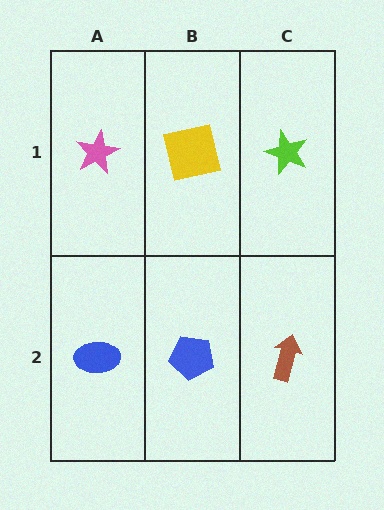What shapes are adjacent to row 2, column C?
A lime star (row 1, column C), a blue pentagon (row 2, column B).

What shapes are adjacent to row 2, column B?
A yellow square (row 1, column B), a blue ellipse (row 2, column A), a brown arrow (row 2, column C).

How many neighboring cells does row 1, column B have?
3.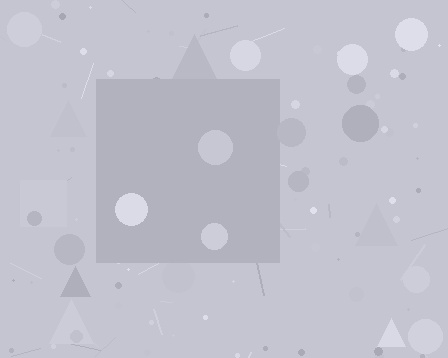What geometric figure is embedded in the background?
A square is embedded in the background.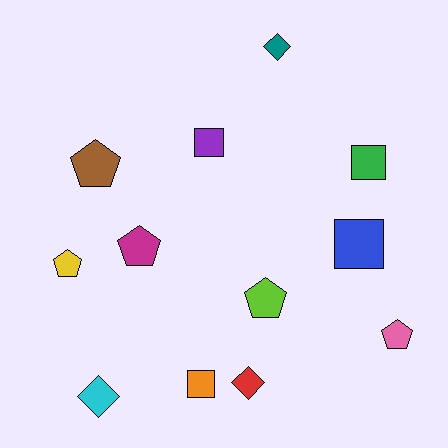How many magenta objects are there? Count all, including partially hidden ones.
There is 1 magenta object.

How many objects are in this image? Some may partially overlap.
There are 12 objects.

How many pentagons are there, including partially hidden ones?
There are 5 pentagons.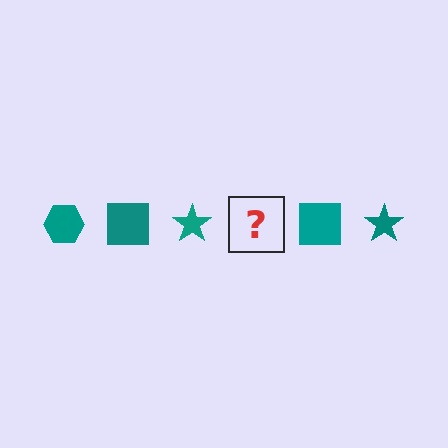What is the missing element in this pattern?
The missing element is a teal hexagon.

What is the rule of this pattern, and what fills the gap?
The rule is that the pattern cycles through hexagon, square, star shapes in teal. The gap should be filled with a teal hexagon.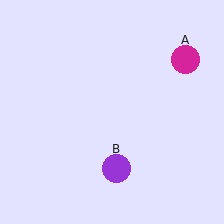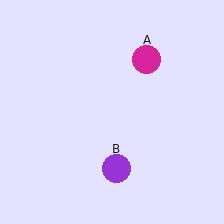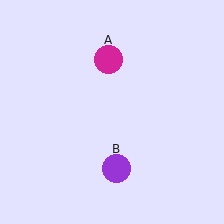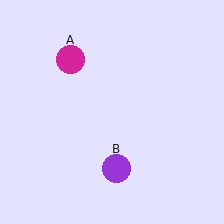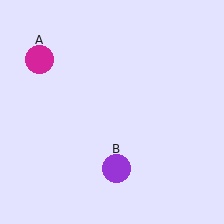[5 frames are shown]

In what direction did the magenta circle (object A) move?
The magenta circle (object A) moved left.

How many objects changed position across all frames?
1 object changed position: magenta circle (object A).